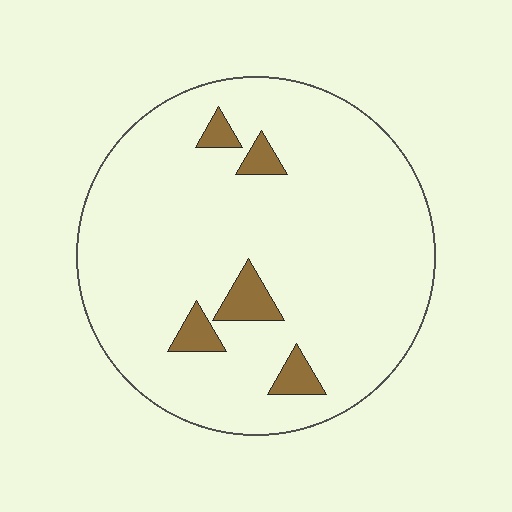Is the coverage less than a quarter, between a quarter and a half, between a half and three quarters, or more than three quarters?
Less than a quarter.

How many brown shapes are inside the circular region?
5.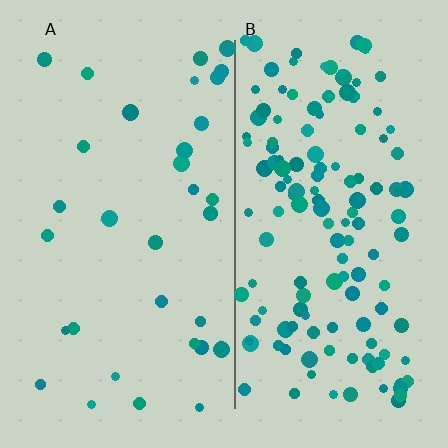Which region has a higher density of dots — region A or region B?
B (the right).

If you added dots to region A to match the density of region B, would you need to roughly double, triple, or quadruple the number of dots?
Approximately quadruple.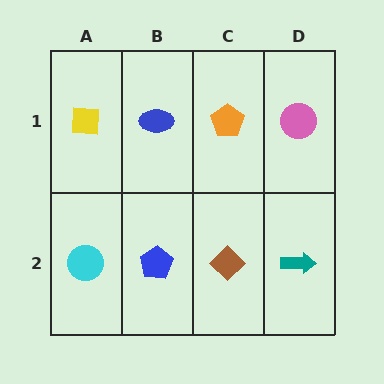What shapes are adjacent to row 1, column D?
A teal arrow (row 2, column D), an orange pentagon (row 1, column C).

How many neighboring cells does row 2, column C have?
3.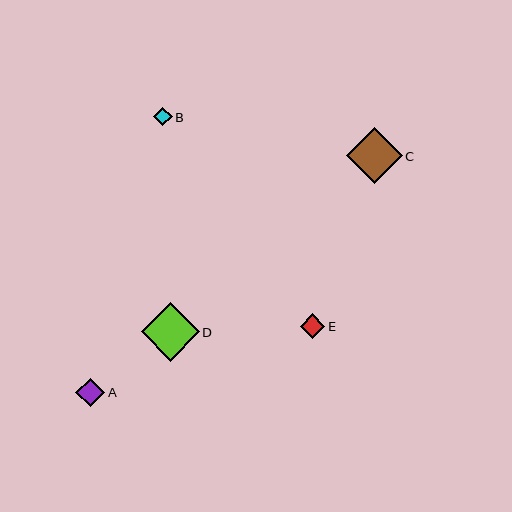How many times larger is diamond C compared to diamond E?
Diamond C is approximately 2.3 times the size of diamond E.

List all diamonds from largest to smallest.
From largest to smallest: D, C, A, E, B.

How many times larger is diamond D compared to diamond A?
Diamond D is approximately 2.0 times the size of diamond A.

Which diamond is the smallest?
Diamond B is the smallest with a size of approximately 18 pixels.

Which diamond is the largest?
Diamond D is the largest with a size of approximately 58 pixels.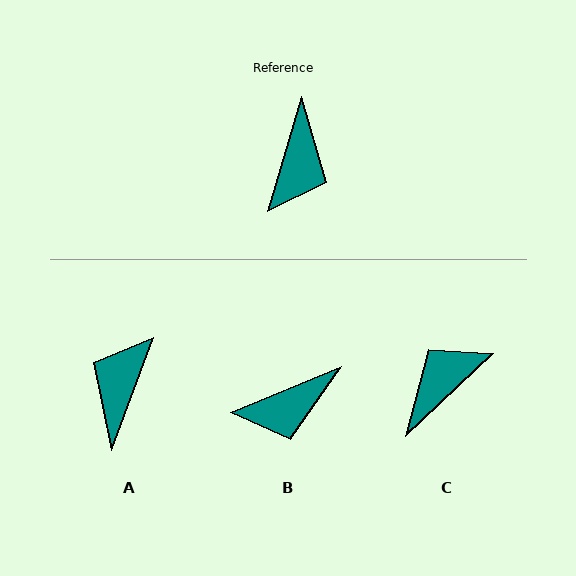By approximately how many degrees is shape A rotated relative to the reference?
Approximately 176 degrees counter-clockwise.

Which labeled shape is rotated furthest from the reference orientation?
A, about 176 degrees away.